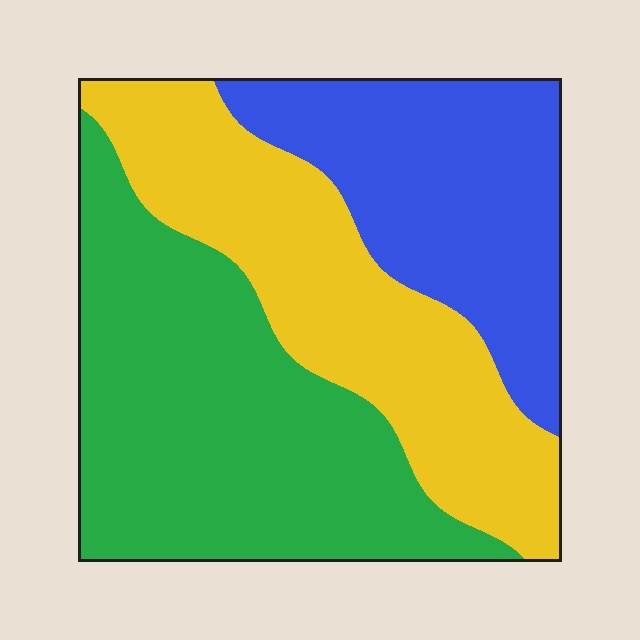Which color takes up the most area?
Green, at roughly 40%.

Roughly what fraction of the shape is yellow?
Yellow covers 32% of the shape.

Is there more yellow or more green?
Green.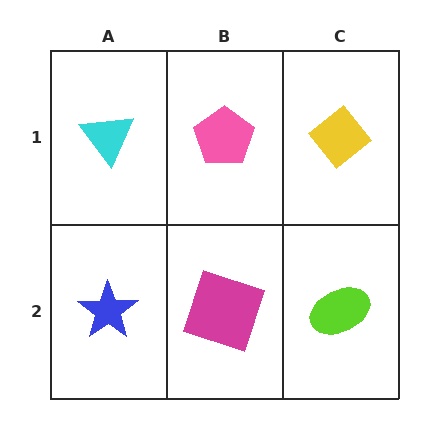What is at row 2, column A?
A blue star.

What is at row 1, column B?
A pink pentagon.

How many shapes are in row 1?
3 shapes.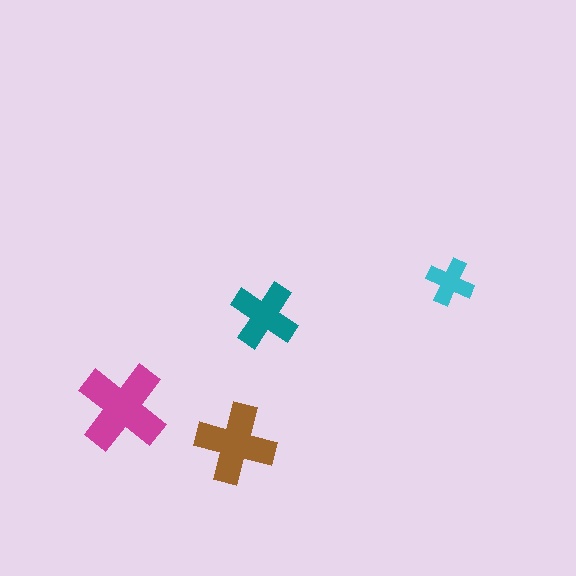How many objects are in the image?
There are 4 objects in the image.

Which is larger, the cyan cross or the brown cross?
The brown one.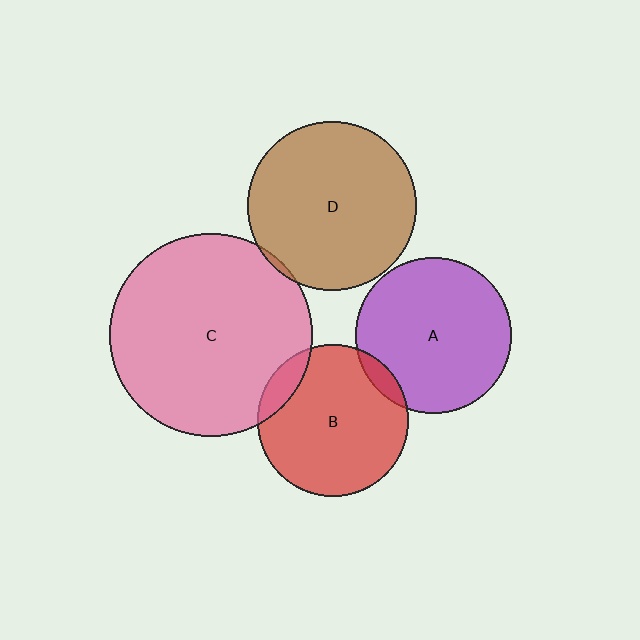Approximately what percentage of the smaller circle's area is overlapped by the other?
Approximately 5%.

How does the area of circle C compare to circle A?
Approximately 1.7 times.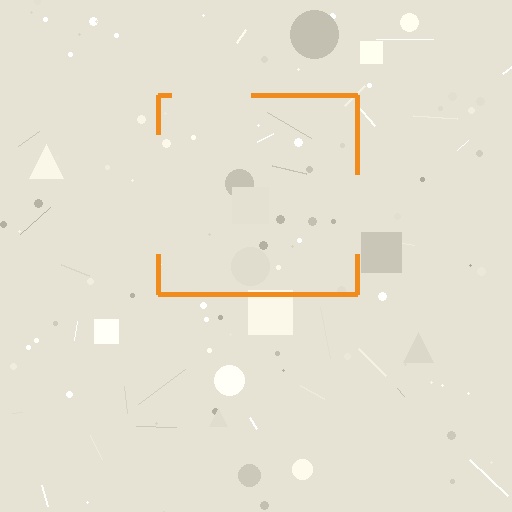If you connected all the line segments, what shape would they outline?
They would outline a square.